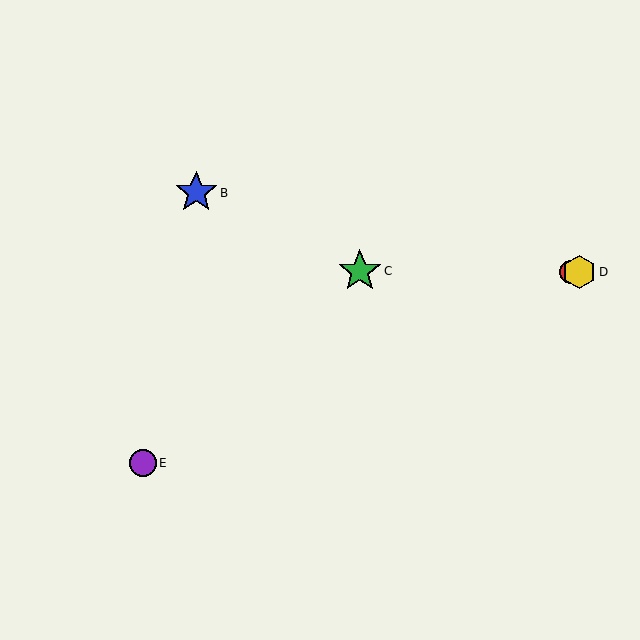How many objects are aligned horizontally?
3 objects (A, C, D) are aligned horizontally.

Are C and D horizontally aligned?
Yes, both are at y≈271.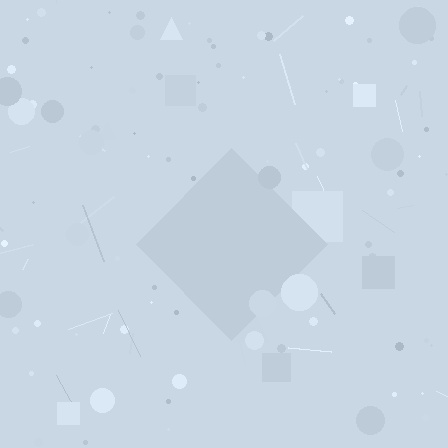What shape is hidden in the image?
A diamond is hidden in the image.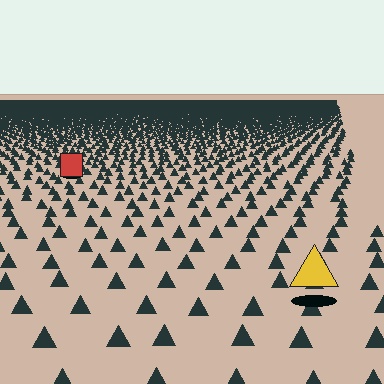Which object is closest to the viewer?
The yellow triangle is closest. The texture marks near it are larger and more spread out.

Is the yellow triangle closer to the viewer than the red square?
Yes. The yellow triangle is closer — you can tell from the texture gradient: the ground texture is coarser near it.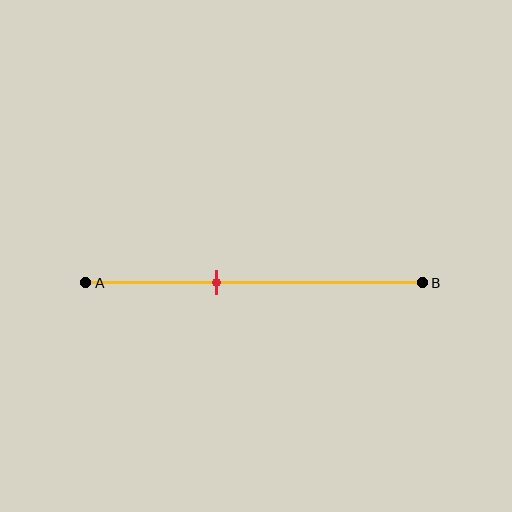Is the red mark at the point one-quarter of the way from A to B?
No, the mark is at about 40% from A, not at the 25% one-quarter point.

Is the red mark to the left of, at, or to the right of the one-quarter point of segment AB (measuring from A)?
The red mark is to the right of the one-quarter point of segment AB.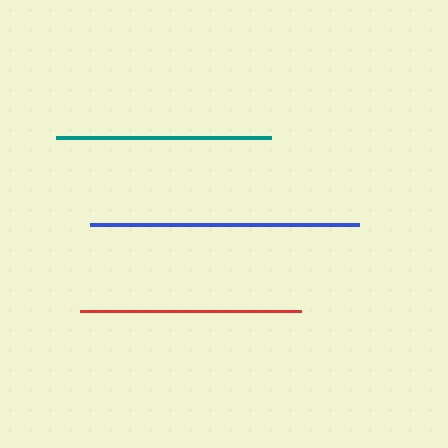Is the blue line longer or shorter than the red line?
The blue line is longer than the red line.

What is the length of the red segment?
The red segment is approximately 220 pixels long.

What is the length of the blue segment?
The blue segment is approximately 269 pixels long.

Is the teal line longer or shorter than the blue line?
The blue line is longer than the teal line.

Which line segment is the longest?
The blue line is the longest at approximately 269 pixels.